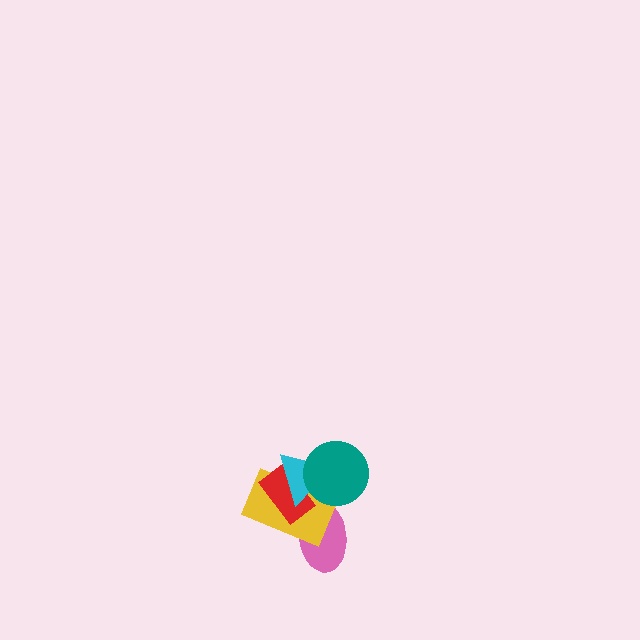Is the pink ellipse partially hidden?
Yes, it is partially covered by another shape.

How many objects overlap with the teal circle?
2 objects overlap with the teal circle.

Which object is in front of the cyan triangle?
The teal circle is in front of the cyan triangle.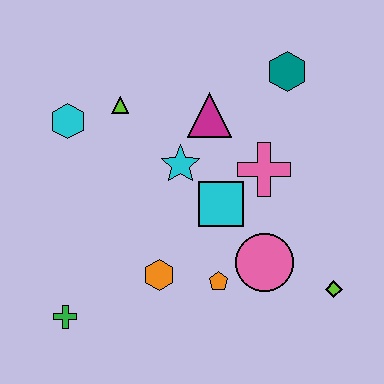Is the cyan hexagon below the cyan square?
No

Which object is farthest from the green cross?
The teal hexagon is farthest from the green cross.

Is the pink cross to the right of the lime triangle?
Yes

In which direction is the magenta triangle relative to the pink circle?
The magenta triangle is above the pink circle.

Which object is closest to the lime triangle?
The cyan hexagon is closest to the lime triangle.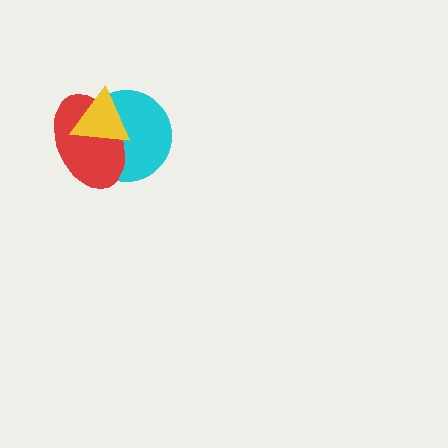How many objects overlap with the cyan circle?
2 objects overlap with the cyan circle.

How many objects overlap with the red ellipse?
2 objects overlap with the red ellipse.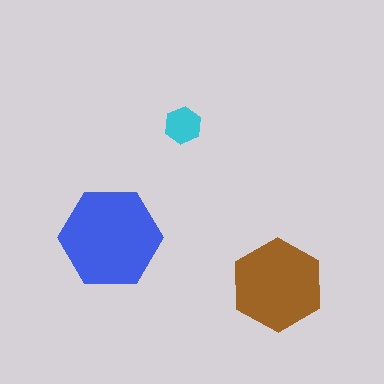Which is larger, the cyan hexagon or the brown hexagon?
The brown one.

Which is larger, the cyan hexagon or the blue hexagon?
The blue one.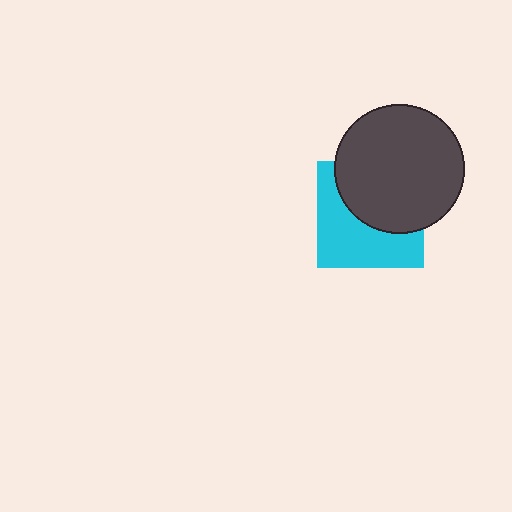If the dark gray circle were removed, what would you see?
You would see the complete cyan square.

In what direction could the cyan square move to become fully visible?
The cyan square could move down. That would shift it out from behind the dark gray circle entirely.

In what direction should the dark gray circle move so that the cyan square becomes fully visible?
The dark gray circle should move up. That is the shortest direction to clear the overlap and leave the cyan square fully visible.